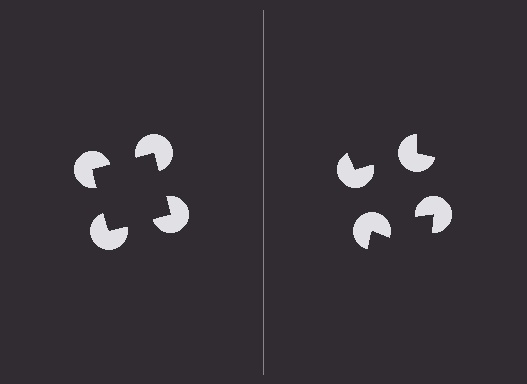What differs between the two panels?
The pac-man discs are positioned identically on both sides; only the wedge orientations differ. On the left they align to a square; on the right they are misaligned.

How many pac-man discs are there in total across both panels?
8 — 4 on each side.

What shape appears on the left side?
An illusory square.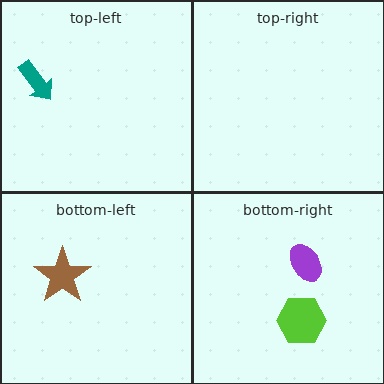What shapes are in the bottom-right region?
The lime hexagon, the purple ellipse.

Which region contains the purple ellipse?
The bottom-right region.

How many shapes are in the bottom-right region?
2.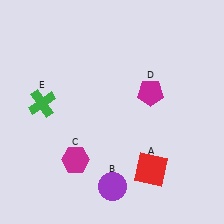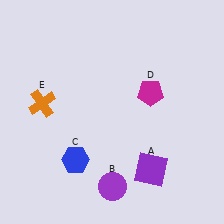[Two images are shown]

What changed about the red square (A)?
In Image 1, A is red. In Image 2, it changed to purple.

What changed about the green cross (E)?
In Image 1, E is green. In Image 2, it changed to orange.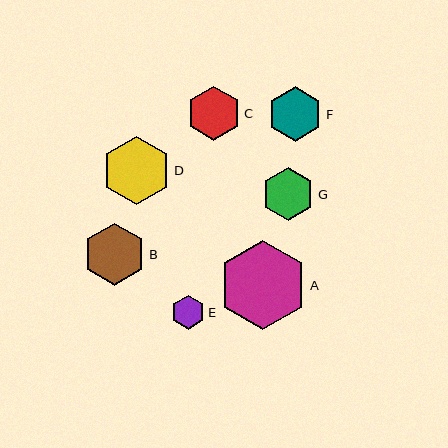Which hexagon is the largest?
Hexagon A is the largest with a size of approximately 89 pixels.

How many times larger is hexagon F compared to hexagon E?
Hexagon F is approximately 1.6 times the size of hexagon E.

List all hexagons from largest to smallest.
From largest to smallest: A, D, B, F, C, G, E.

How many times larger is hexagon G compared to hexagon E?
Hexagon G is approximately 1.6 times the size of hexagon E.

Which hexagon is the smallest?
Hexagon E is the smallest with a size of approximately 34 pixels.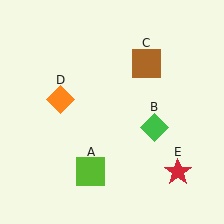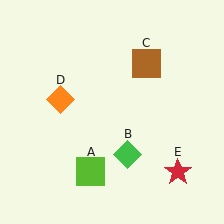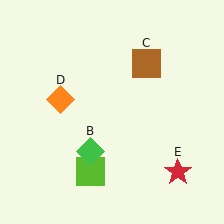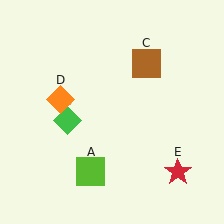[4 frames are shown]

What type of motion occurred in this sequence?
The green diamond (object B) rotated clockwise around the center of the scene.